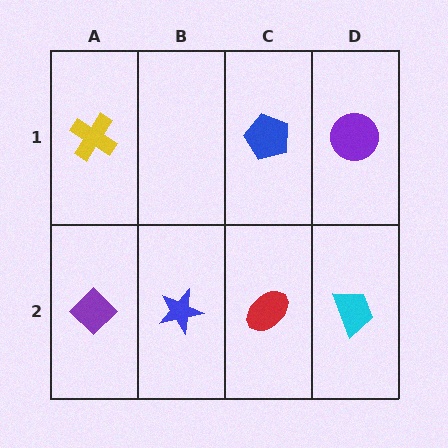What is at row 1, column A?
A yellow cross.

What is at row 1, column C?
A blue pentagon.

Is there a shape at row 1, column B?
No, that cell is empty.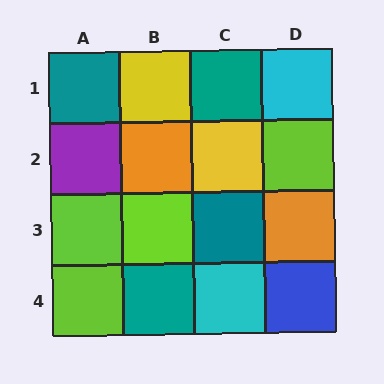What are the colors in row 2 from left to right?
Purple, orange, yellow, lime.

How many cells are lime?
4 cells are lime.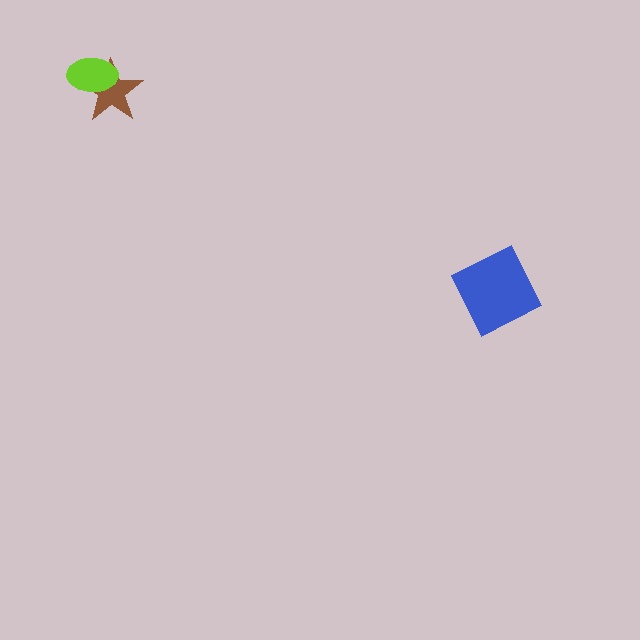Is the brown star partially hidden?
Yes, it is partially covered by another shape.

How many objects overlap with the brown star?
1 object overlaps with the brown star.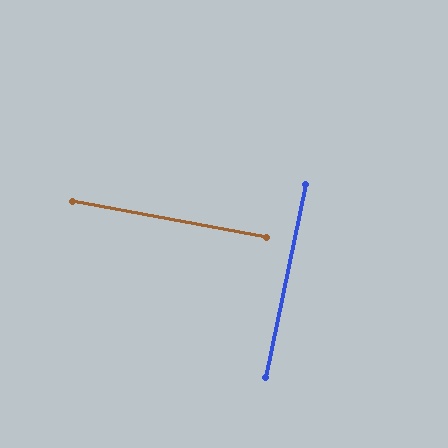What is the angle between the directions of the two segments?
Approximately 89 degrees.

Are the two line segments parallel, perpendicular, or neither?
Perpendicular — they meet at approximately 89°.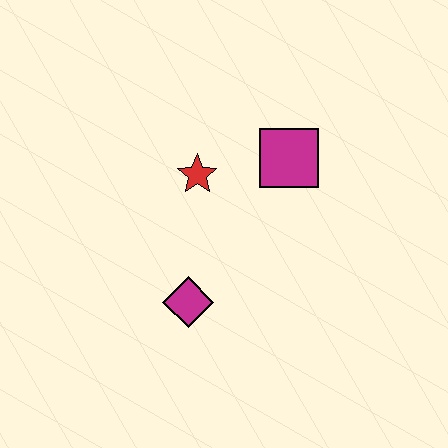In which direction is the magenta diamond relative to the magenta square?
The magenta diamond is below the magenta square.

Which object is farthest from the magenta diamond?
The magenta square is farthest from the magenta diamond.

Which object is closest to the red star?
The magenta square is closest to the red star.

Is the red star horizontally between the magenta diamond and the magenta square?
Yes